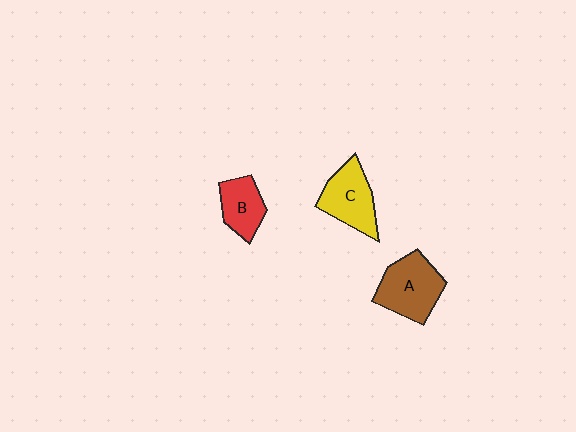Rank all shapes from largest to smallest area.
From largest to smallest: A (brown), C (yellow), B (red).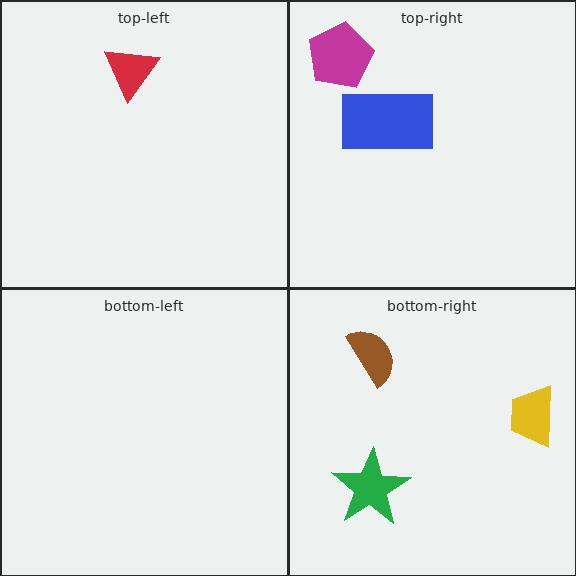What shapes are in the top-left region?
The red triangle.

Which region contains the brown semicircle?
The bottom-right region.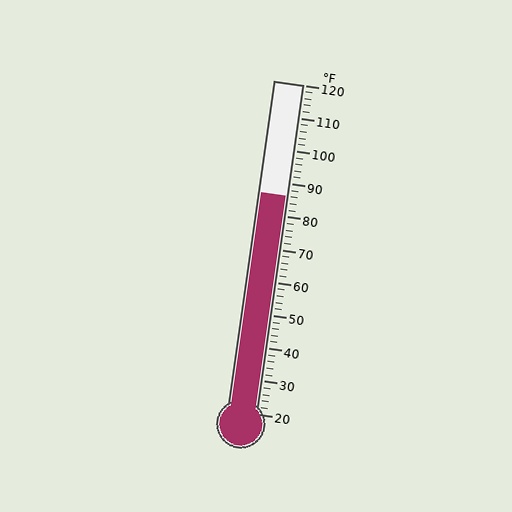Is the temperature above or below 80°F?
The temperature is above 80°F.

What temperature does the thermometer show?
The thermometer shows approximately 86°F.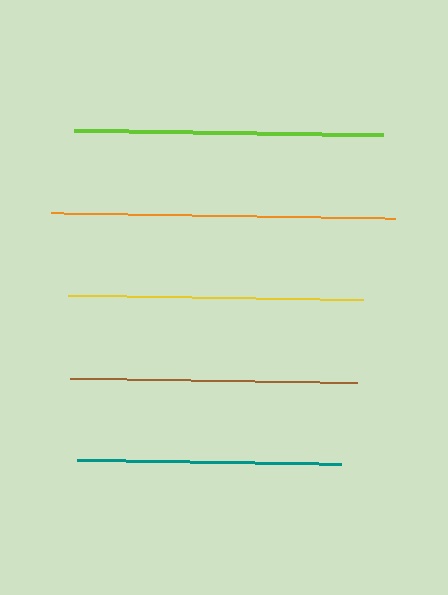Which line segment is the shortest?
The teal line is the shortest at approximately 264 pixels.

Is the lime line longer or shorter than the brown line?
The lime line is longer than the brown line.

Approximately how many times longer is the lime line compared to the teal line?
The lime line is approximately 1.2 times the length of the teal line.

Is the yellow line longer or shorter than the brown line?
The yellow line is longer than the brown line.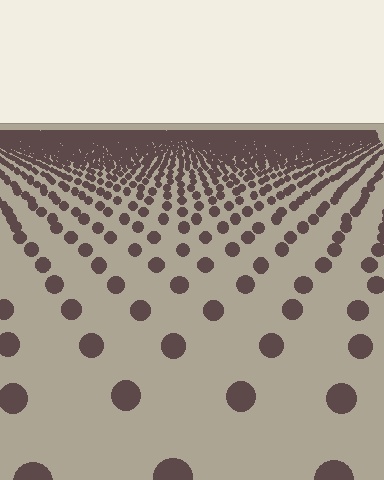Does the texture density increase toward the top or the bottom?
Density increases toward the top.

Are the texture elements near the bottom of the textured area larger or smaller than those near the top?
Larger. Near the bottom, elements are closer to the viewer and appear at a bigger on-screen size.